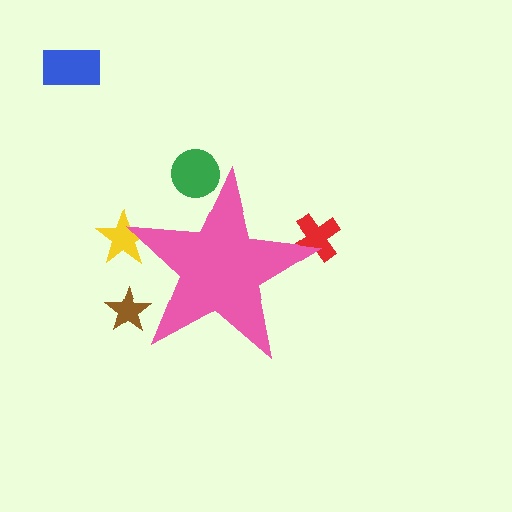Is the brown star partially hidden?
Yes, the brown star is partially hidden behind the pink star.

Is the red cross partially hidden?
Yes, the red cross is partially hidden behind the pink star.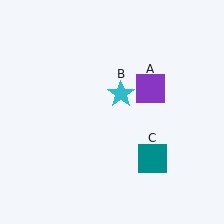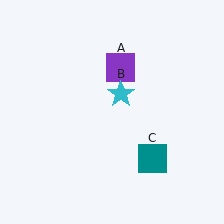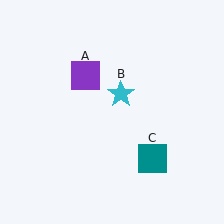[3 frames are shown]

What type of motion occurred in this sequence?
The purple square (object A) rotated counterclockwise around the center of the scene.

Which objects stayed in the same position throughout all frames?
Cyan star (object B) and teal square (object C) remained stationary.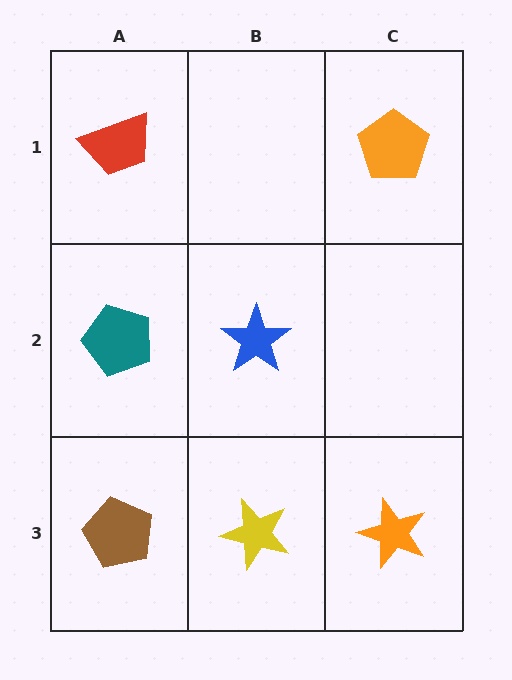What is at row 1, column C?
An orange pentagon.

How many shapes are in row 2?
2 shapes.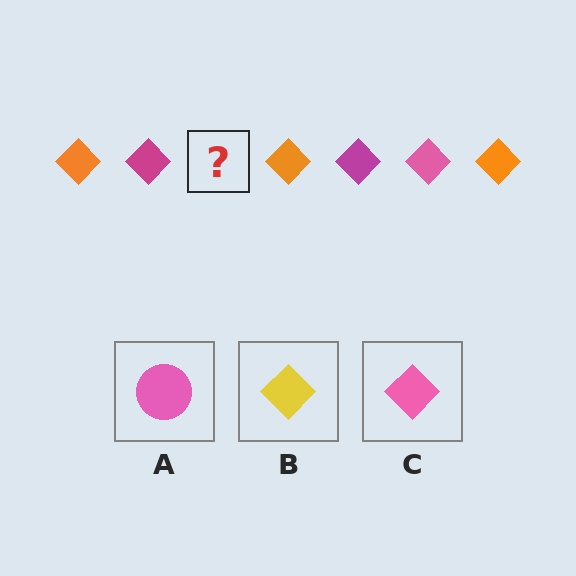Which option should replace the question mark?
Option C.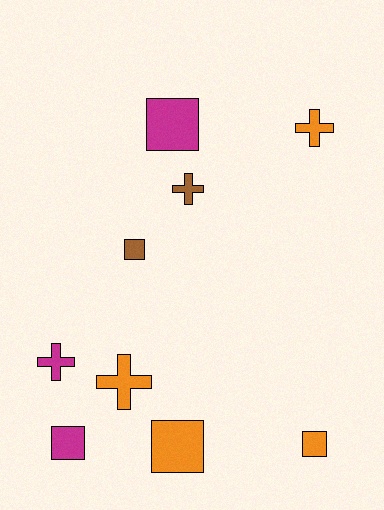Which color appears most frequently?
Orange, with 4 objects.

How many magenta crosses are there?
There is 1 magenta cross.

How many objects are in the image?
There are 9 objects.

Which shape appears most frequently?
Square, with 5 objects.